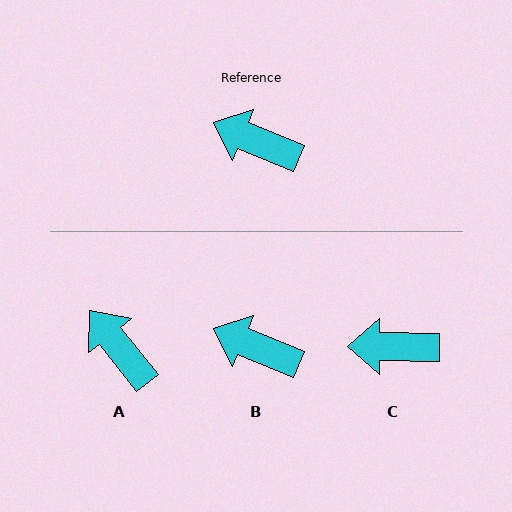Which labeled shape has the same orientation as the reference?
B.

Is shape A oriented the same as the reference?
No, it is off by about 29 degrees.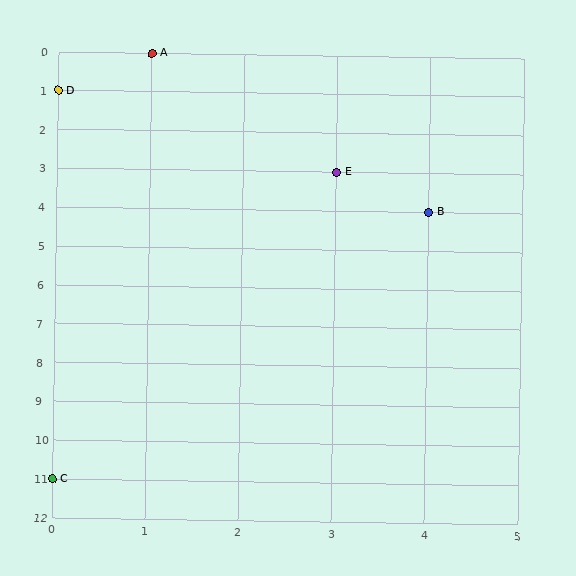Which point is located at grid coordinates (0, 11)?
Point C is at (0, 11).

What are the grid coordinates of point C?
Point C is at grid coordinates (0, 11).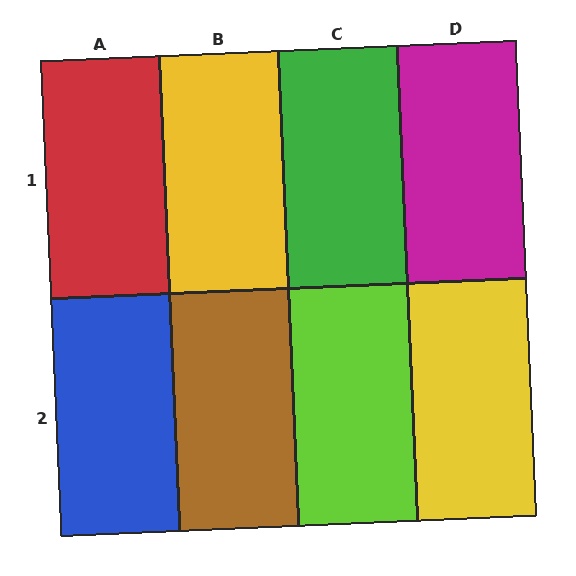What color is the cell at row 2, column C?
Lime.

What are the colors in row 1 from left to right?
Red, yellow, green, magenta.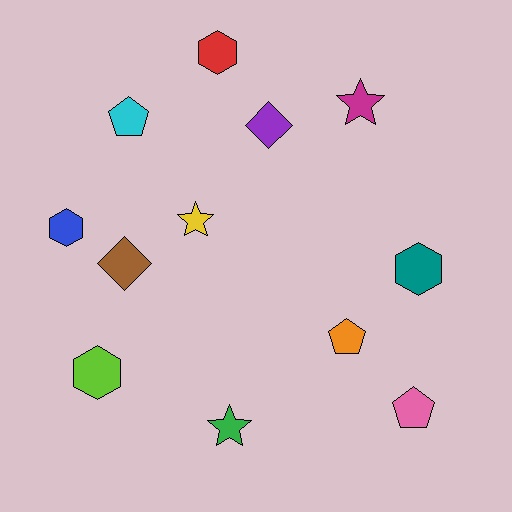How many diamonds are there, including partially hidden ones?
There are 2 diamonds.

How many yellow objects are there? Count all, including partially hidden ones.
There is 1 yellow object.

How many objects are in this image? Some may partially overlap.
There are 12 objects.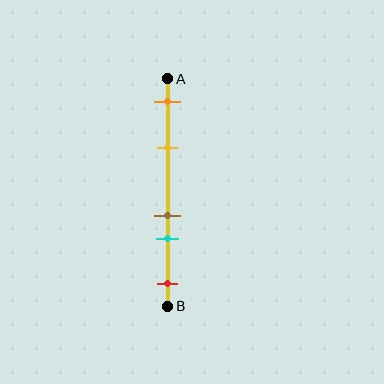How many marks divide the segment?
There are 5 marks dividing the segment.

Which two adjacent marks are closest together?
The brown and cyan marks are the closest adjacent pair.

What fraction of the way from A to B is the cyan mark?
The cyan mark is approximately 70% (0.7) of the way from A to B.